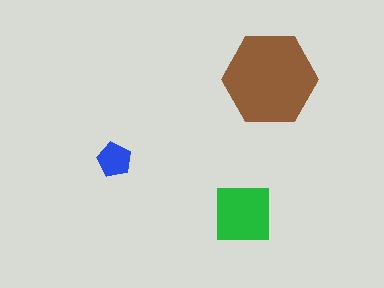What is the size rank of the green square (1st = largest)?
2nd.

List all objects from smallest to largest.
The blue pentagon, the green square, the brown hexagon.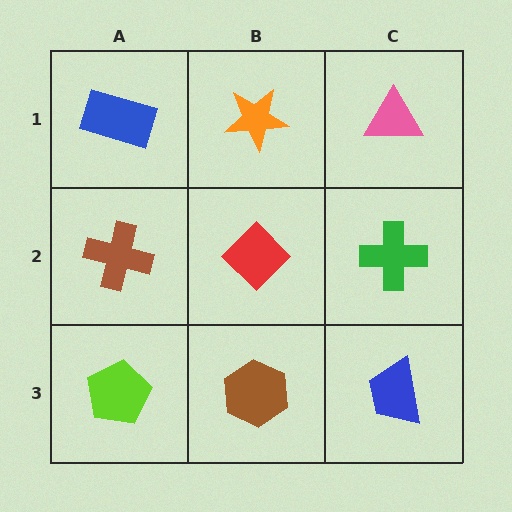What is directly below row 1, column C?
A green cross.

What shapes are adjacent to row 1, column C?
A green cross (row 2, column C), an orange star (row 1, column B).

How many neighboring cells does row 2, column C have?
3.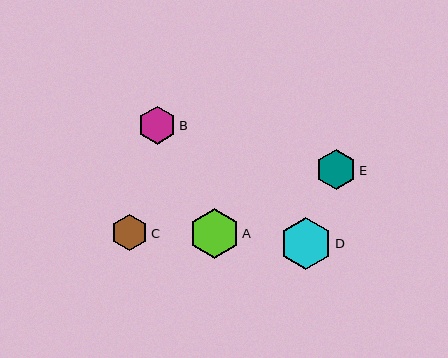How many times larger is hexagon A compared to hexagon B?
Hexagon A is approximately 1.3 times the size of hexagon B.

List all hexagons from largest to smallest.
From largest to smallest: D, A, E, B, C.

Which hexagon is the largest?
Hexagon D is the largest with a size of approximately 52 pixels.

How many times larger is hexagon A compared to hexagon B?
Hexagon A is approximately 1.3 times the size of hexagon B.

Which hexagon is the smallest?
Hexagon C is the smallest with a size of approximately 37 pixels.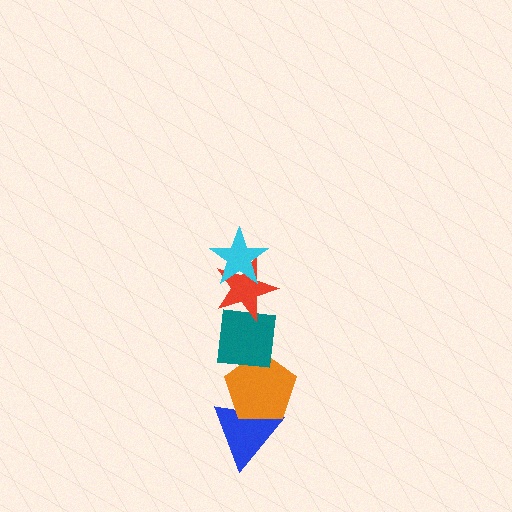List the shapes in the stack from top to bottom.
From top to bottom: the cyan star, the red star, the teal square, the orange pentagon, the blue triangle.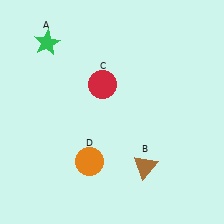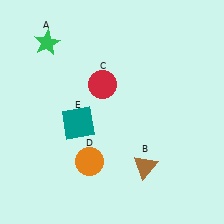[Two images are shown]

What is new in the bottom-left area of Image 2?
A teal square (E) was added in the bottom-left area of Image 2.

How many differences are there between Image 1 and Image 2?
There is 1 difference between the two images.